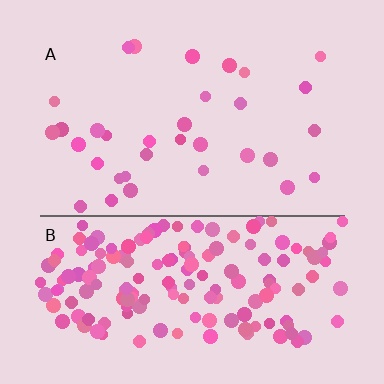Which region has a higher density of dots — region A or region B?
B (the bottom).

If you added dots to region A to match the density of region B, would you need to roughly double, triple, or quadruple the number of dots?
Approximately quadruple.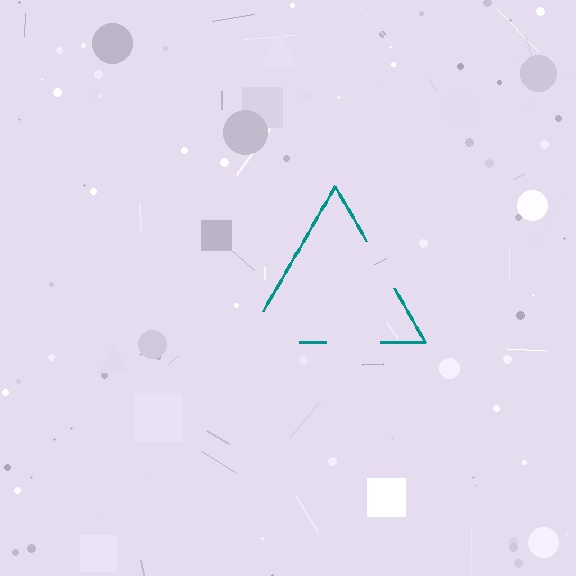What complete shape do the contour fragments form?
The contour fragments form a triangle.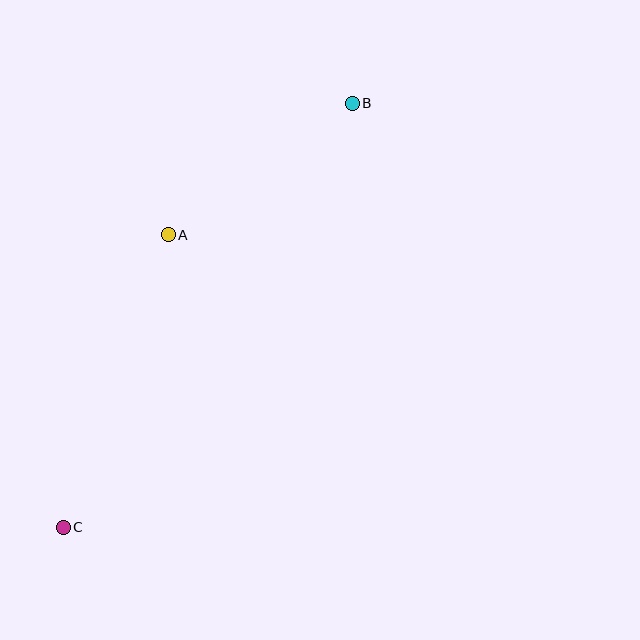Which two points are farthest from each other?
Points B and C are farthest from each other.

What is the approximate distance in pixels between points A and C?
The distance between A and C is approximately 311 pixels.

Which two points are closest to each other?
Points A and B are closest to each other.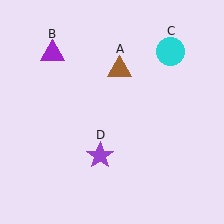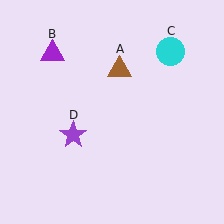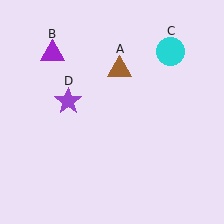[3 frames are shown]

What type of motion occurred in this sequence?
The purple star (object D) rotated clockwise around the center of the scene.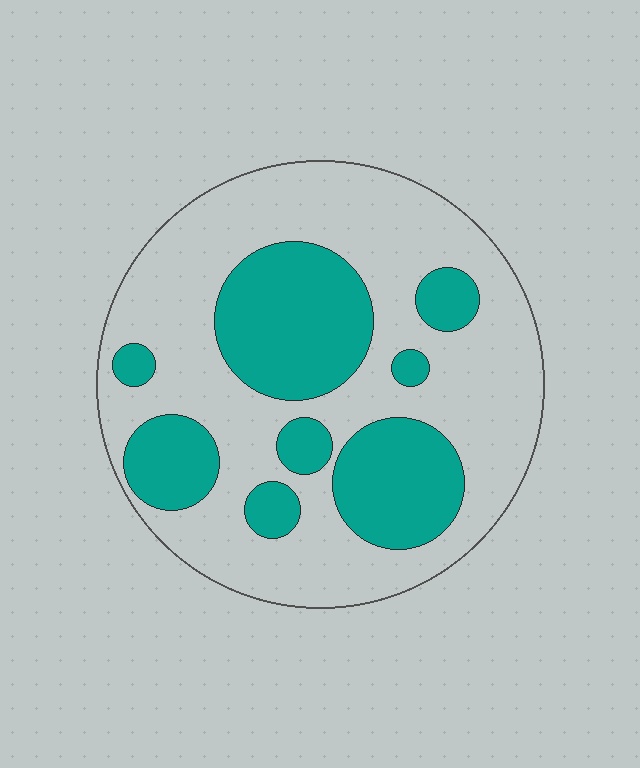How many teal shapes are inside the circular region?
8.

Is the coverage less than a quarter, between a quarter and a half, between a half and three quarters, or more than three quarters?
Between a quarter and a half.